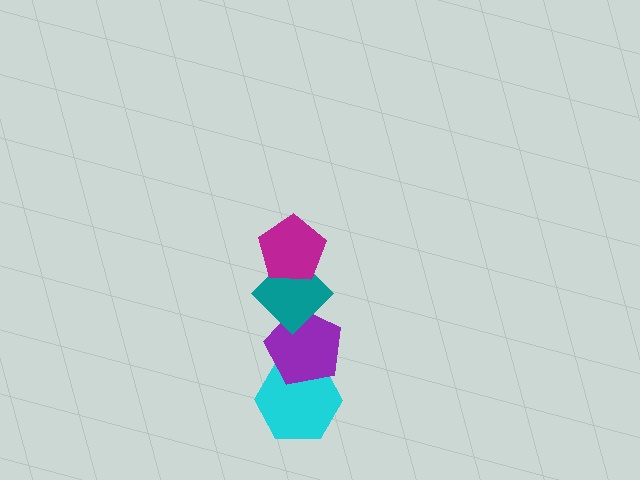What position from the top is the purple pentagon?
The purple pentagon is 3rd from the top.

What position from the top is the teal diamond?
The teal diamond is 2nd from the top.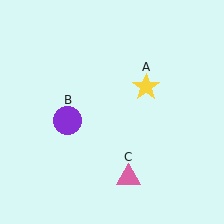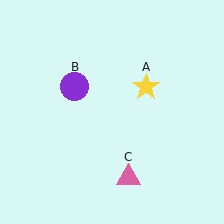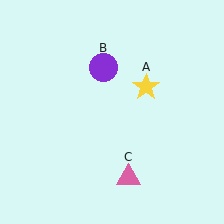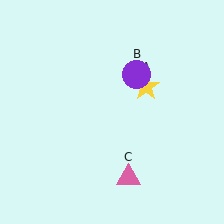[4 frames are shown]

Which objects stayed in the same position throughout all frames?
Yellow star (object A) and pink triangle (object C) remained stationary.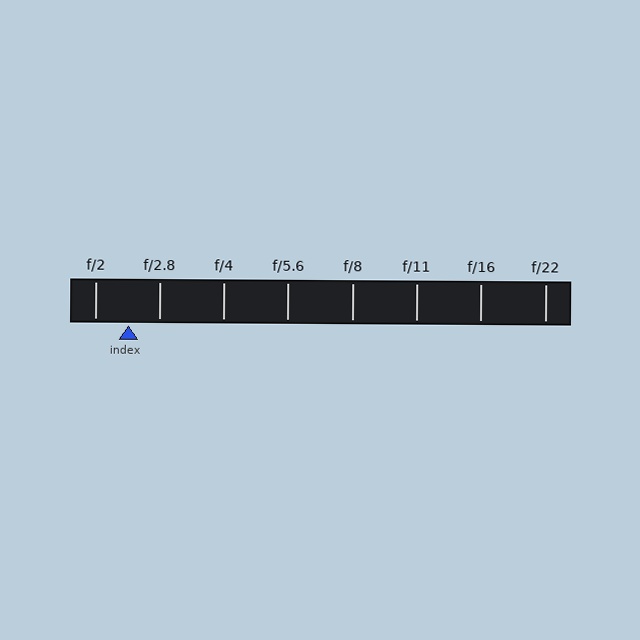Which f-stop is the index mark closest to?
The index mark is closest to f/2.8.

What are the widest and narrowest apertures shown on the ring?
The widest aperture shown is f/2 and the narrowest is f/22.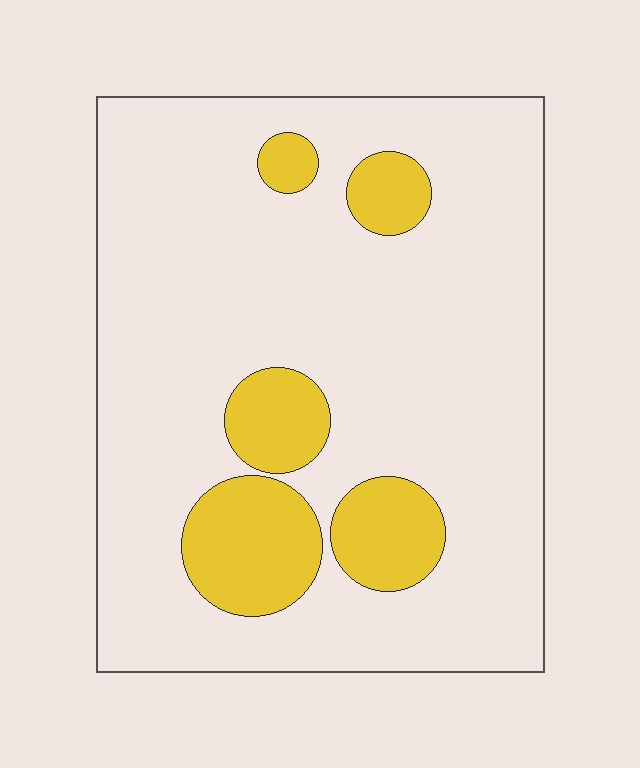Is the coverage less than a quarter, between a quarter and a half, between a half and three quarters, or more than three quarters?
Less than a quarter.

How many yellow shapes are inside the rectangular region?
5.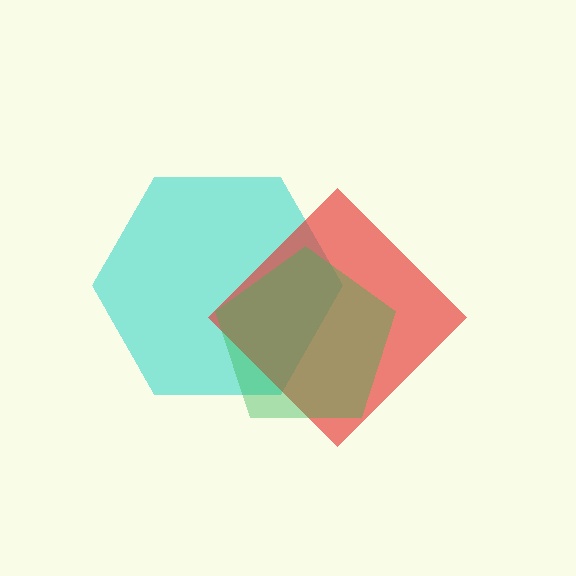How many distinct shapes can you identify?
There are 3 distinct shapes: a cyan hexagon, a red diamond, a green pentagon.